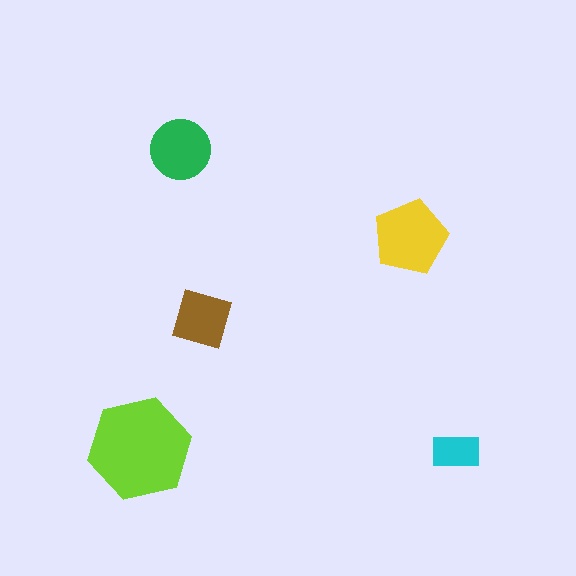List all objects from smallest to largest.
The cyan rectangle, the brown square, the green circle, the yellow pentagon, the lime hexagon.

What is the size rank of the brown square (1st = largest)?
4th.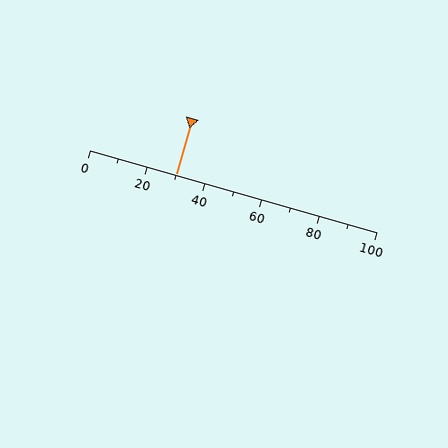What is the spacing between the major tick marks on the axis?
The major ticks are spaced 20 apart.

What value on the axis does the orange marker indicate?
The marker indicates approximately 30.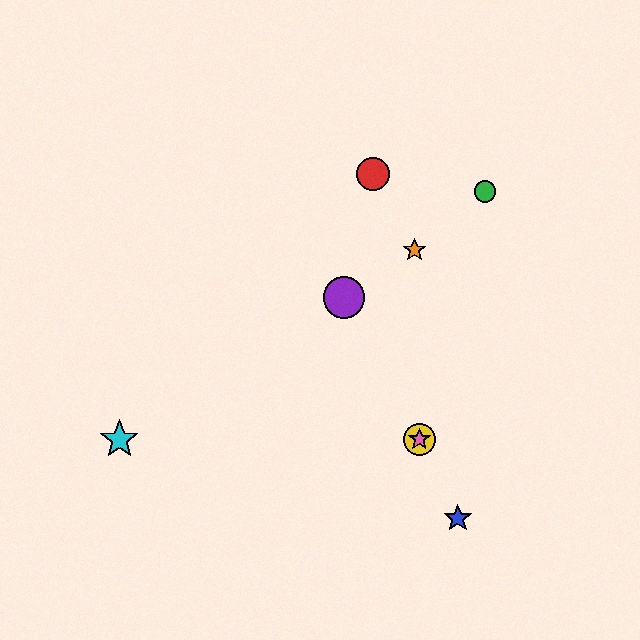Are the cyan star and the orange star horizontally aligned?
No, the cyan star is at y≈439 and the orange star is at y≈250.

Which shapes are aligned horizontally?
The yellow circle, the cyan star, the pink star are aligned horizontally.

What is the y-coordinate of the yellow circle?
The yellow circle is at y≈439.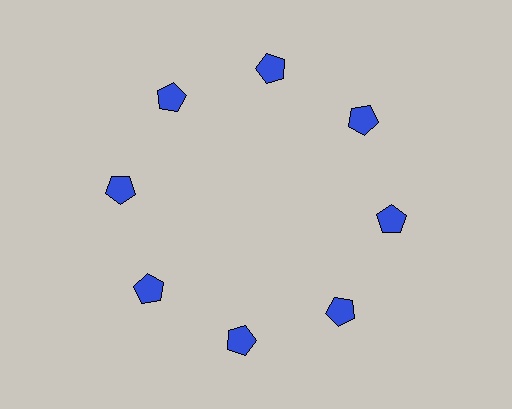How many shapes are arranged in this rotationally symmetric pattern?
There are 8 shapes, arranged in 8 groups of 1.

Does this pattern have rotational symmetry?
Yes, this pattern has 8-fold rotational symmetry. It looks the same after rotating 45 degrees around the center.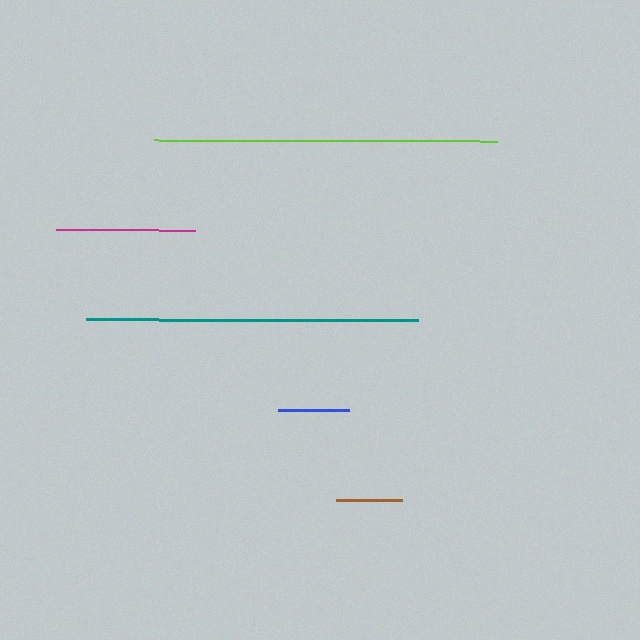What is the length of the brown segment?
The brown segment is approximately 66 pixels long.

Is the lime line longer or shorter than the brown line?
The lime line is longer than the brown line.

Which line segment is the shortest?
The brown line is the shortest at approximately 66 pixels.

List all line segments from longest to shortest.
From longest to shortest: lime, teal, magenta, blue, brown.